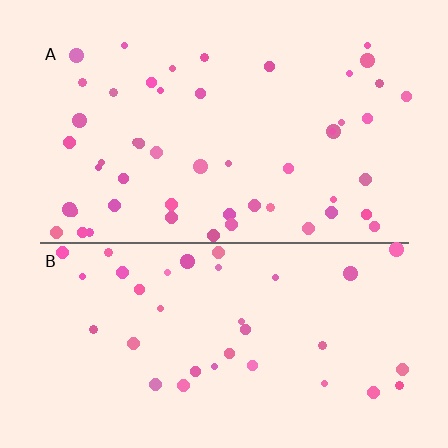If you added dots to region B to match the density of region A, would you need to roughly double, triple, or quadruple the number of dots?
Approximately double.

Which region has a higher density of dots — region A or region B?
A (the top).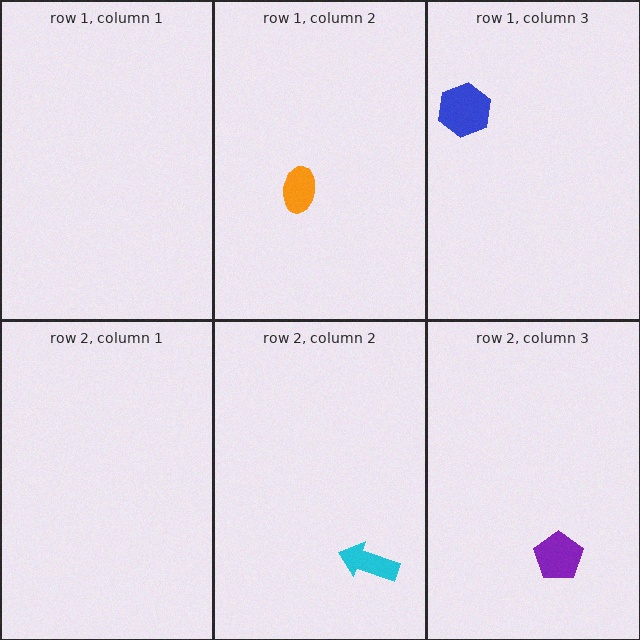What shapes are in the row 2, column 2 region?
The cyan arrow.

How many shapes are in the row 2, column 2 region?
1.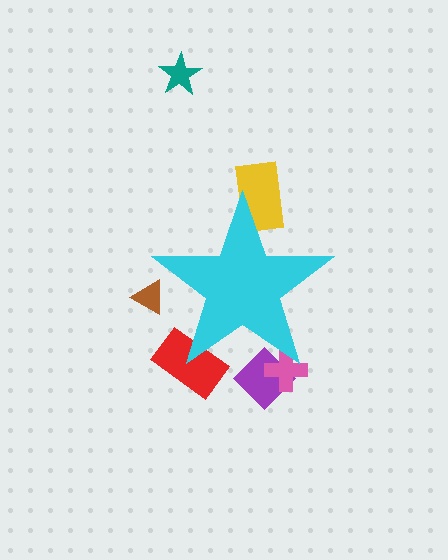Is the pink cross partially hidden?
Yes, the pink cross is partially hidden behind the cyan star.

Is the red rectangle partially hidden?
Yes, the red rectangle is partially hidden behind the cyan star.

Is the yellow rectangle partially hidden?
Yes, the yellow rectangle is partially hidden behind the cyan star.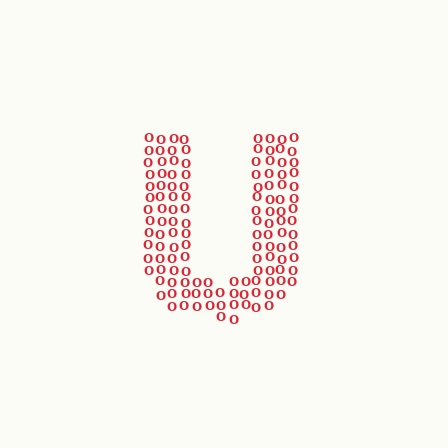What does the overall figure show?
The overall figure shows the letter U.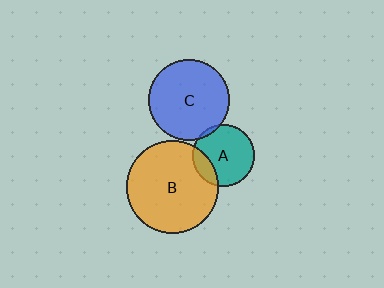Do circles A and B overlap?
Yes.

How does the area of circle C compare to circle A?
Approximately 1.7 times.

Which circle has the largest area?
Circle B (orange).